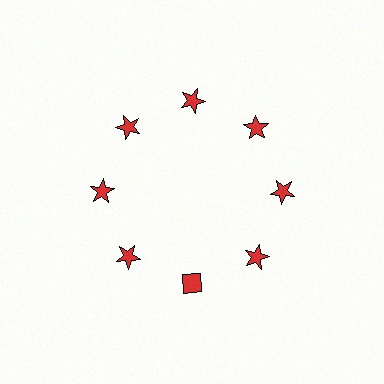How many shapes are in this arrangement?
There are 8 shapes arranged in a ring pattern.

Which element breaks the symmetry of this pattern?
The red diamond at roughly the 6 o'clock position breaks the symmetry. All other shapes are red stars.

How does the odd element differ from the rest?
It has a different shape: diamond instead of star.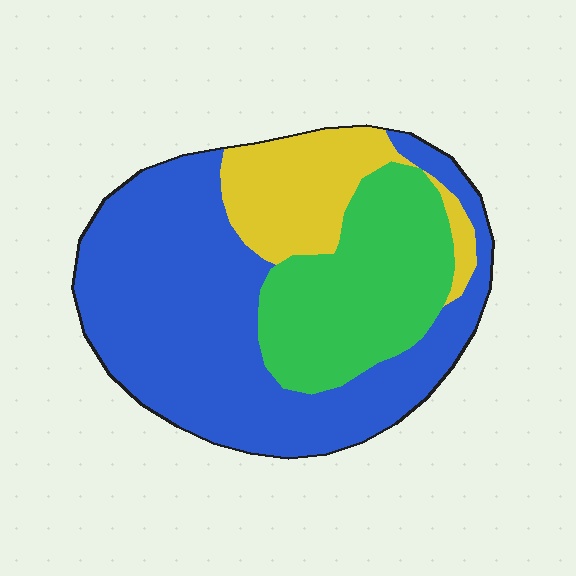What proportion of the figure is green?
Green covers roughly 25% of the figure.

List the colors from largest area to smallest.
From largest to smallest: blue, green, yellow.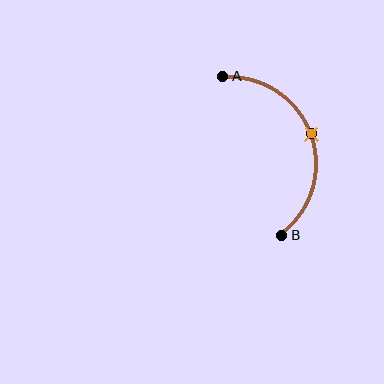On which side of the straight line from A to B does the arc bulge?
The arc bulges to the right of the straight line connecting A and B.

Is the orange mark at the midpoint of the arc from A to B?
Yes. The orange mark lies on the arc at equal arc-length from both A and B — it is the arc midpoint.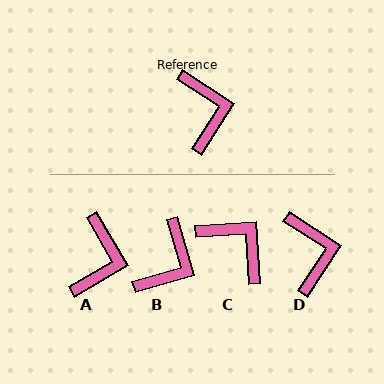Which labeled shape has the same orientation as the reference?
D.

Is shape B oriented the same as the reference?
No, it is off by about 41 degrees.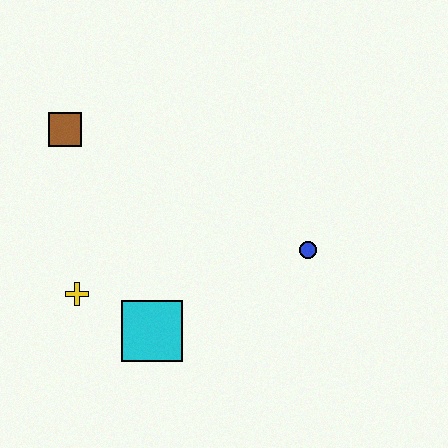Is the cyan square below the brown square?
Yes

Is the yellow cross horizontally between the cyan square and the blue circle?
No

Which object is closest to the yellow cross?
The cyan square is closest to the yellow cross.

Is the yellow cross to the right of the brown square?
Yes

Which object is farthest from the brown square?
The blue circle is farthest from the brown square.